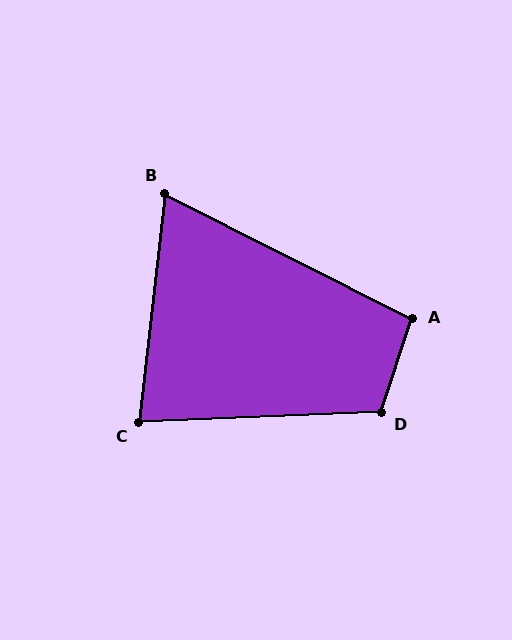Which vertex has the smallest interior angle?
B, at approximately 70 degrees.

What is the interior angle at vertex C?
Approximately 81 degrees (acute).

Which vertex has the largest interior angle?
D, at approximately 110 degrees.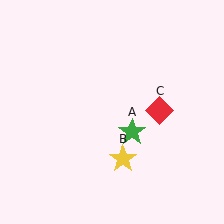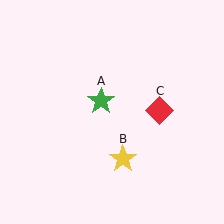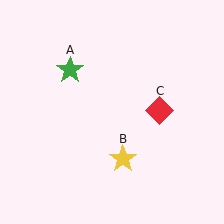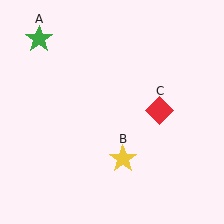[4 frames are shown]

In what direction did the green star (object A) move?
The green star (object A) moved up and to the left.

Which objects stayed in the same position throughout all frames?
Yellow star (object B) and red diamond (object C) remained stationary.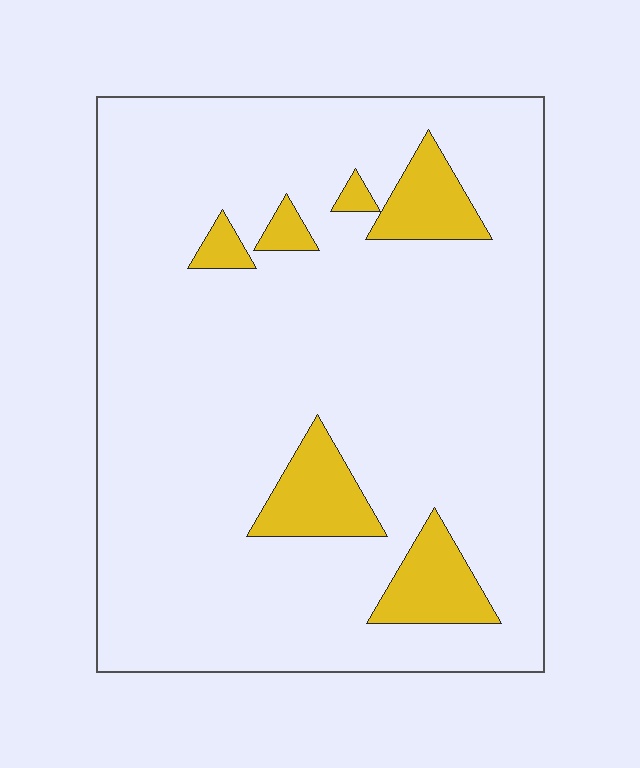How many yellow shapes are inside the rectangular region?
6.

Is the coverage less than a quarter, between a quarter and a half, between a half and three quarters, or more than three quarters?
Less than a quarter.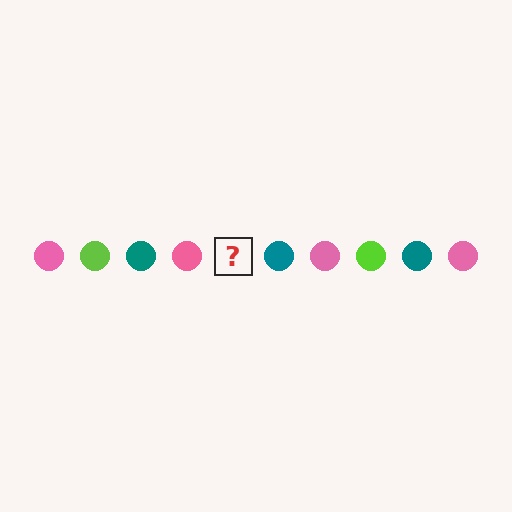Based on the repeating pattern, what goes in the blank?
The blank should be a lime circle.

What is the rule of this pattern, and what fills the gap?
The rule is that the pattern cycles through pink, lime, teal circles. The gap should be filled with a lime circle.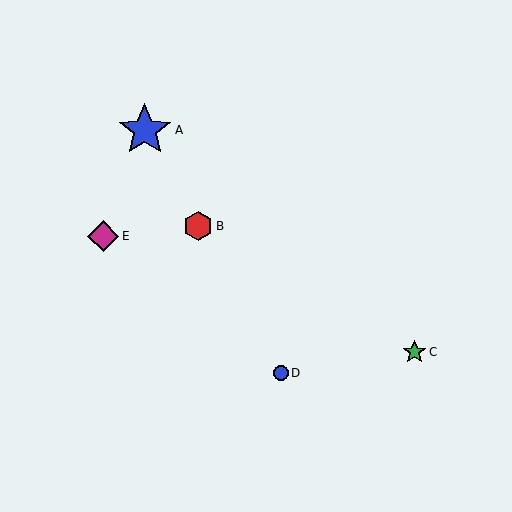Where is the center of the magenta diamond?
The center of the magenta diamond is at (103, 236).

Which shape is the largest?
The blue star (labeled A) is the largest.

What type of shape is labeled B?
Shape B is a red hexagon.